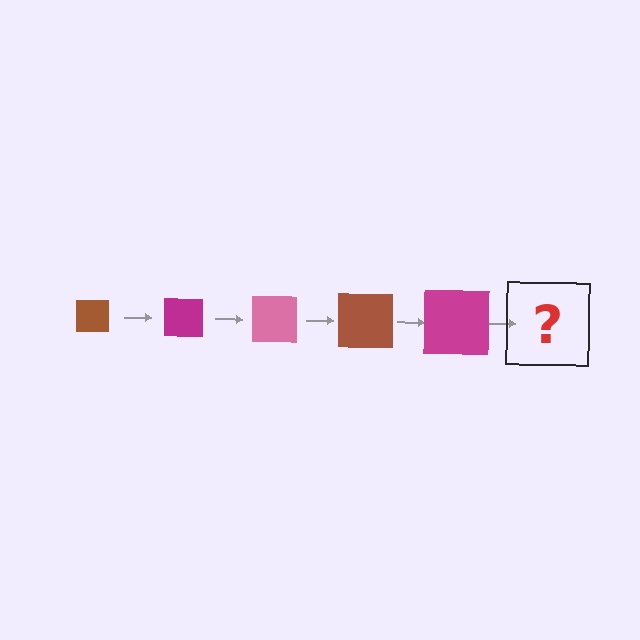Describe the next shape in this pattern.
It should be a pink square, larger than the previous one.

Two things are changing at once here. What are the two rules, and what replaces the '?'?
The two rules are that the square grows larger each step and the color cycles through brown, magenta, and pink. The '?' should be a pink square, larger than the previous one.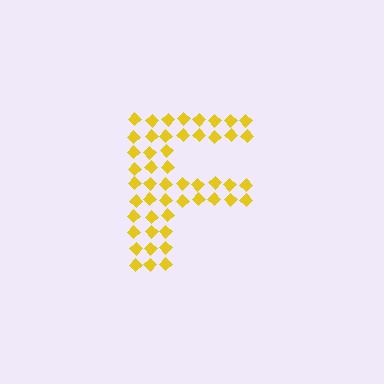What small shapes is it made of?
It is made of small diamonds.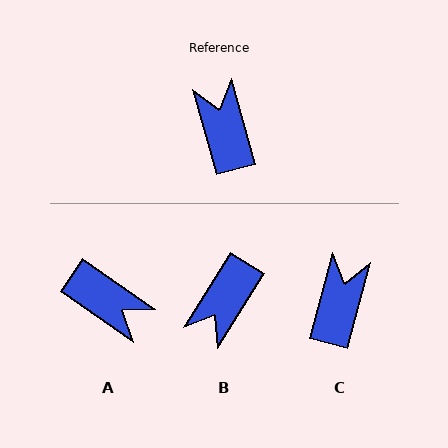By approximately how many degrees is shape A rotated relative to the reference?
Approximately 140 degrees clockwise.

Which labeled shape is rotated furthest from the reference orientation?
A, about 140 degrees away.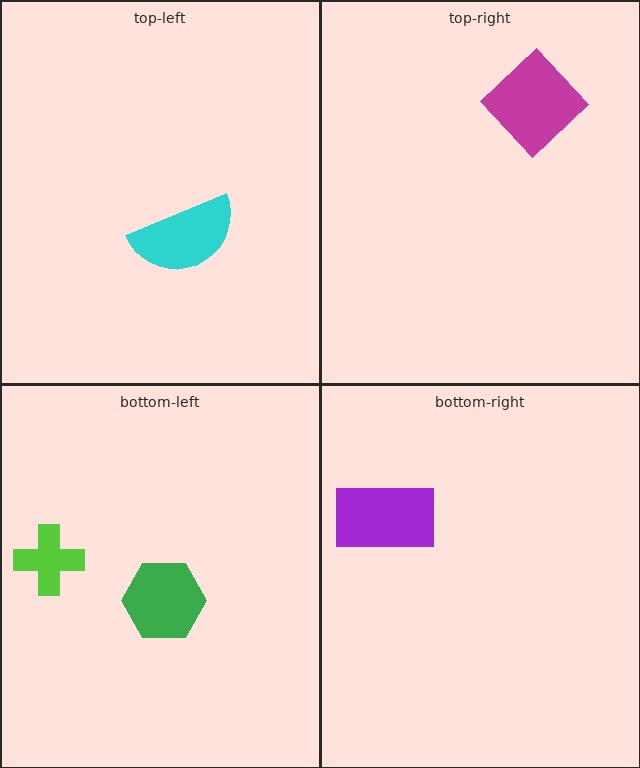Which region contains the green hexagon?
The bottom-left region.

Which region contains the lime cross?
The bottom-left region.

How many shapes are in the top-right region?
1.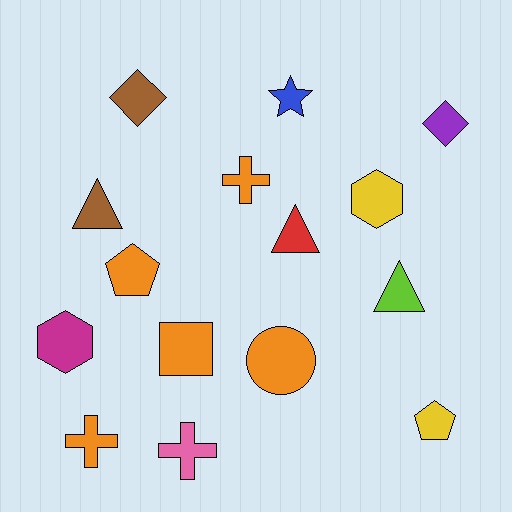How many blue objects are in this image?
There is 1 blue object.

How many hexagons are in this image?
There are 2 hexagons.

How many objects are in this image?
There are 15 objects.